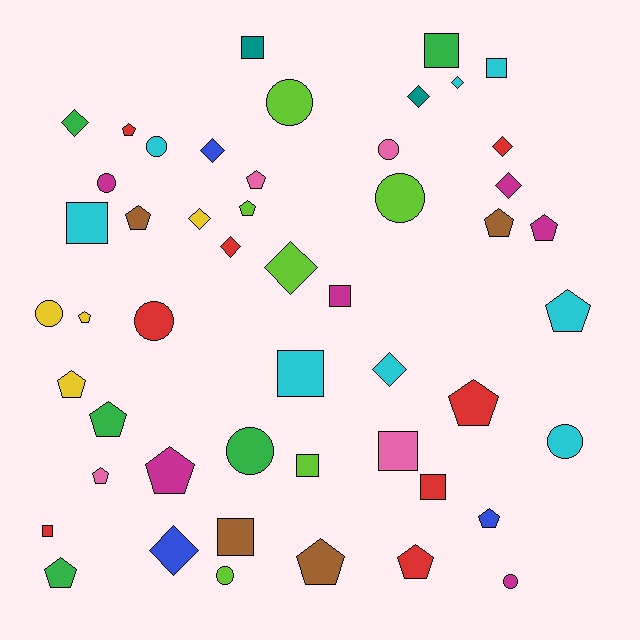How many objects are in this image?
There are 50 objects.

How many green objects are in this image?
There are 5 green objects.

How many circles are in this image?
There are 11 circles.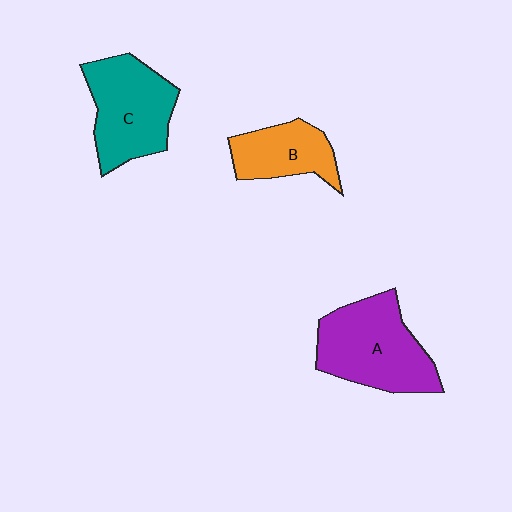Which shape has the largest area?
Shape A (purple).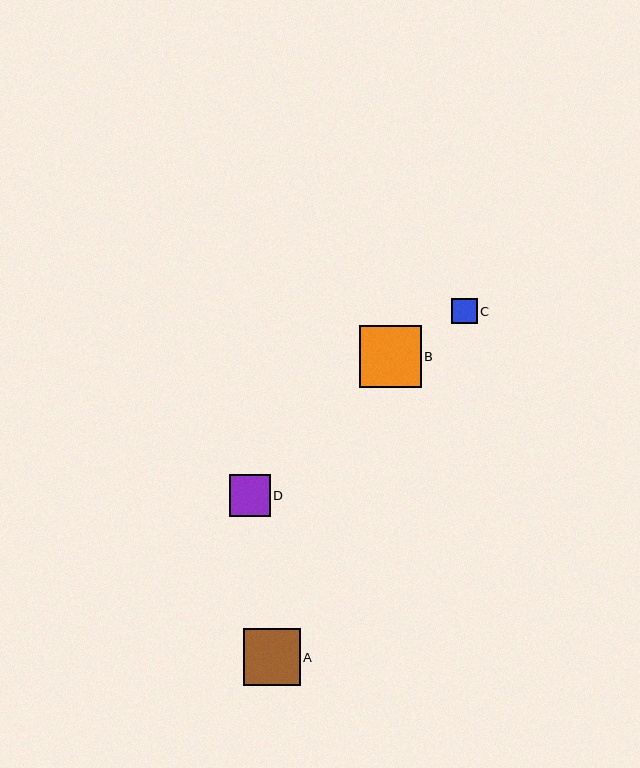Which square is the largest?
Square B is the largest with a size of approximately 62 pixels.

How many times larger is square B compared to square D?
Square B is approximately 1.5 times the size of square D.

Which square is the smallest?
Square C is the smallest with a size of approximately 26 pixels.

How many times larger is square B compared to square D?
Square B is approximately 1.5 times the size of square D.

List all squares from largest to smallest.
From largest to smallest: B, A, D, C.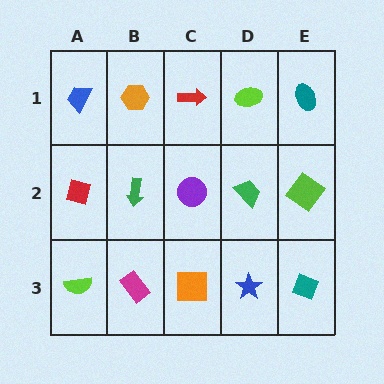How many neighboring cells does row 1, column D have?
3.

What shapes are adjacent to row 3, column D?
A green trapezoid (row 2, column D), an orange square (row 3, column C), a teal diamond (row 3, column E).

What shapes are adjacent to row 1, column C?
A purple circle (row 2, column C), an orange hexagon (row 1, column B), a lime ellipse (row 1, column D).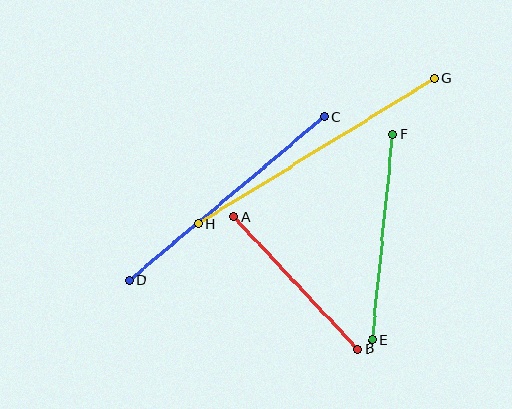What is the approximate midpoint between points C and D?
The midpoint is at approximately (227, 199) pixels.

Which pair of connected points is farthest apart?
Points G and H are farthest apart.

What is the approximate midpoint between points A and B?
The midpoint is at approximately (296, 283) pixels.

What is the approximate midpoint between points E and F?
The midpoint is at approximately (382, 237) pixels.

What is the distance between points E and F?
The distance is approximately 206 pixels.